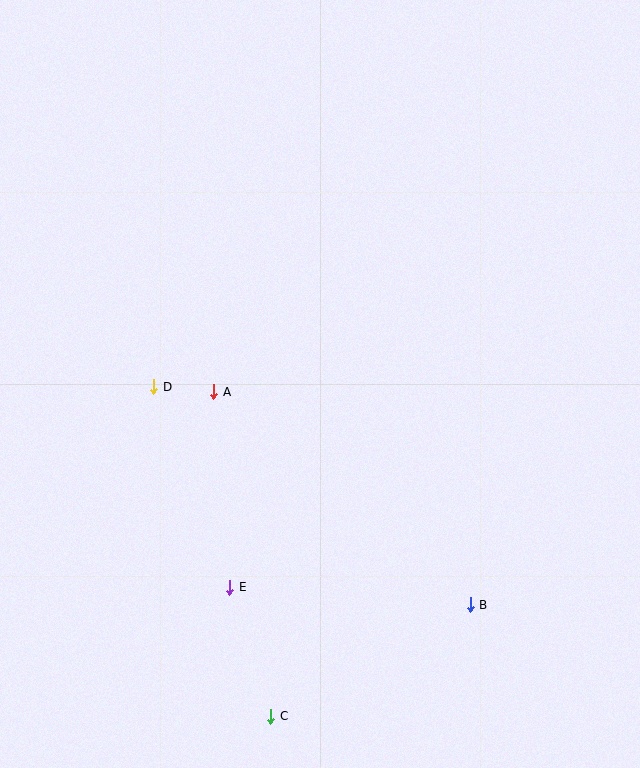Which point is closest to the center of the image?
Point A at (214, 392) is closest to the center.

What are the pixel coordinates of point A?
Point A is at (214, 392).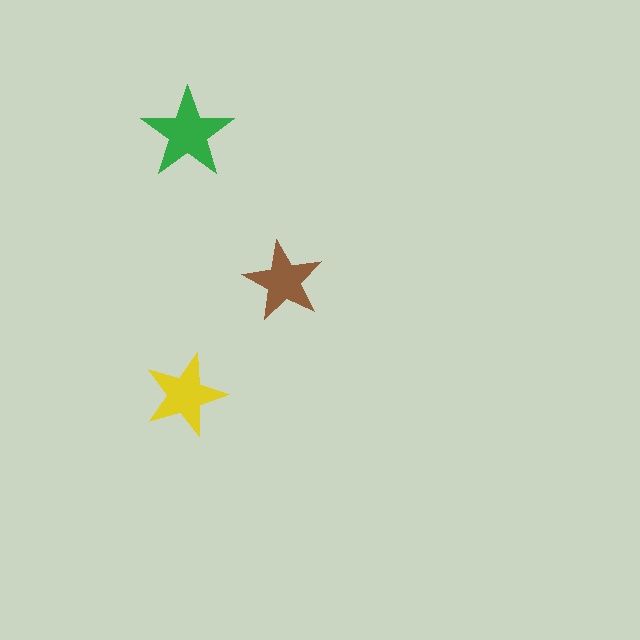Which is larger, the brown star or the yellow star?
The yellow one.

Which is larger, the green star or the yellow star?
The green one.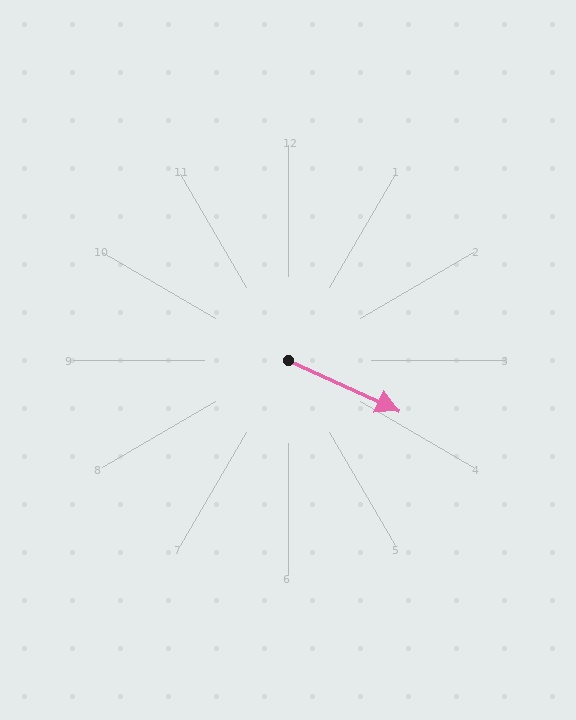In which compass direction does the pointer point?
Southeast.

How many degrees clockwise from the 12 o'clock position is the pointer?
Approximately 115 degrees.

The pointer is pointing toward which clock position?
Roughly 4 o'clock.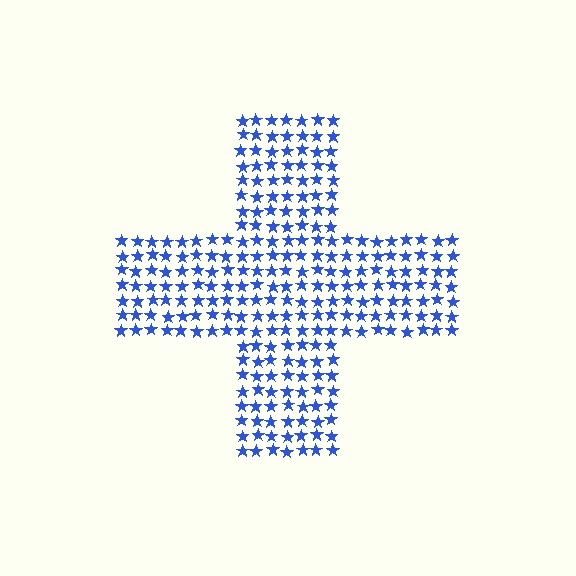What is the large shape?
The large shape is a cross.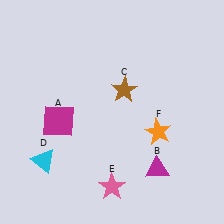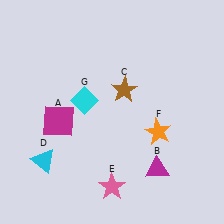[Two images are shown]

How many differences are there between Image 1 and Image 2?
There is 1 difference between the two images.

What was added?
A cyan diamond (G) was added in Image 2.